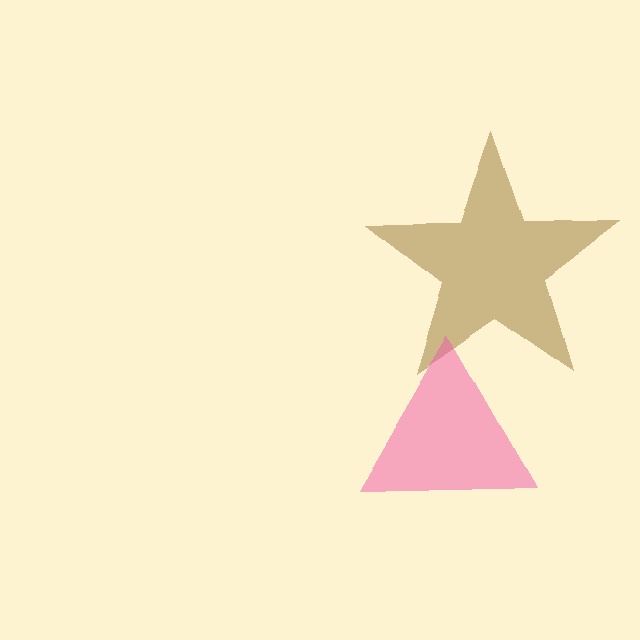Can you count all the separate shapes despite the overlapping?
Yes, there are 2 separate shapes.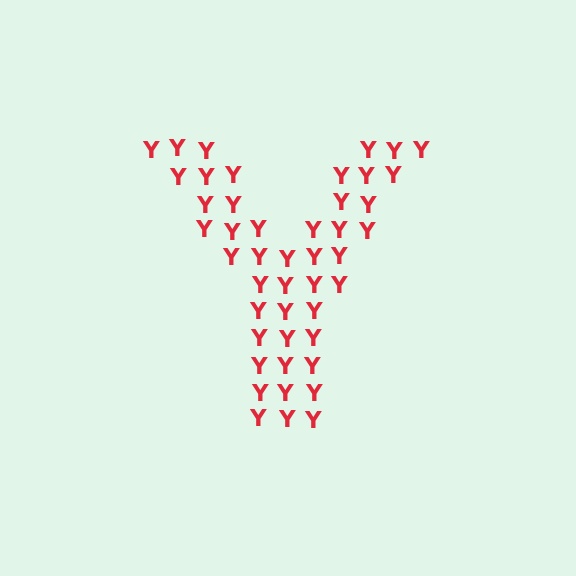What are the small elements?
The small elements are letter Y's.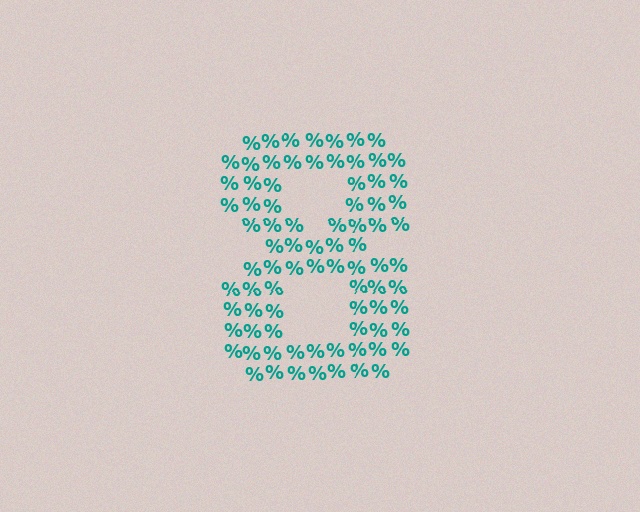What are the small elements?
The small elements are percent signs.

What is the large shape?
The large shape is the digit 8.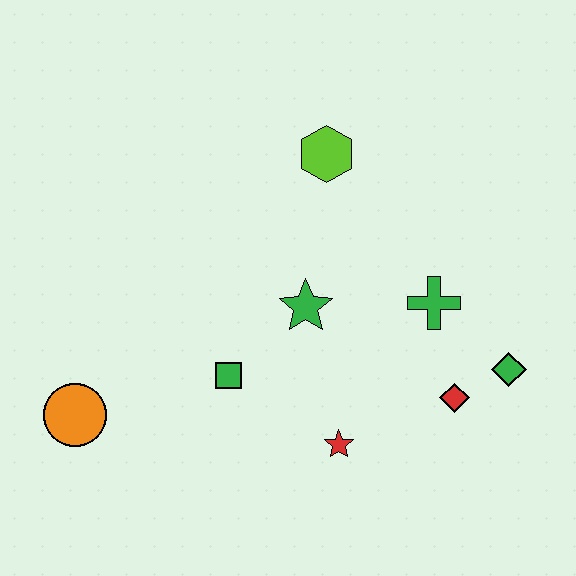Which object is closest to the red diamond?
The green diamond is closest to the red diamond.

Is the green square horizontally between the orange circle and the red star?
Yes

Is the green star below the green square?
No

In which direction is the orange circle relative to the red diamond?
The orange circle is to the left of the red diamond.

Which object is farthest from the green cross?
The orange circle is farthest from the green cross.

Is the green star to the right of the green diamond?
No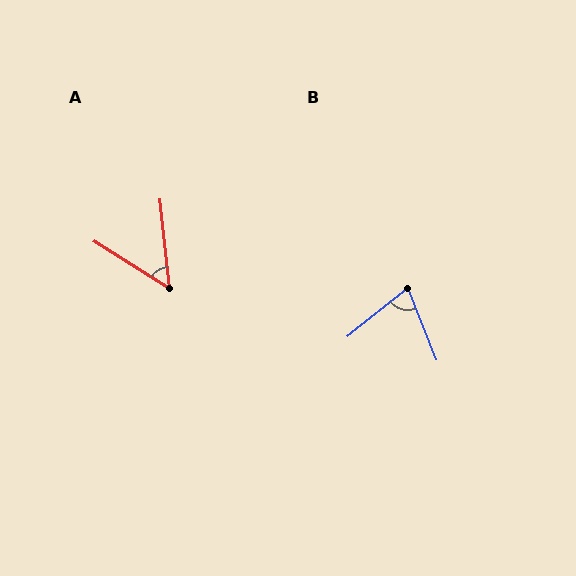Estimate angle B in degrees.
Approximately 73 degrees.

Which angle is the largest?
B, at approximately 73 degrees.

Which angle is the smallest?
A, at approximately 52 degrees.